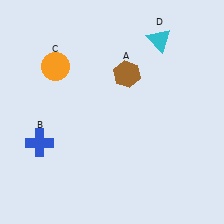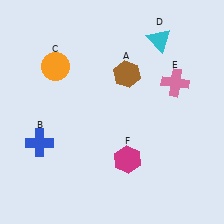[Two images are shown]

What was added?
A pink cross (E), a magenta hexagon (F) were added in Image 2.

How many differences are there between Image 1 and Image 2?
There are 2 differences between the two images.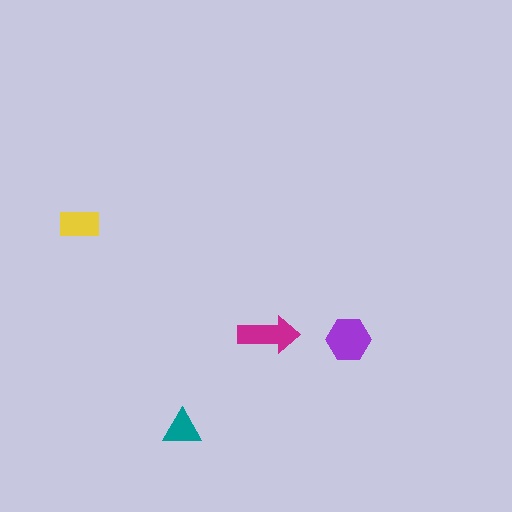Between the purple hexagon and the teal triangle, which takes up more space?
The purple hexagon.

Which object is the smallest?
The teal triangle.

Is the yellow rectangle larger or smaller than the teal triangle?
Larger.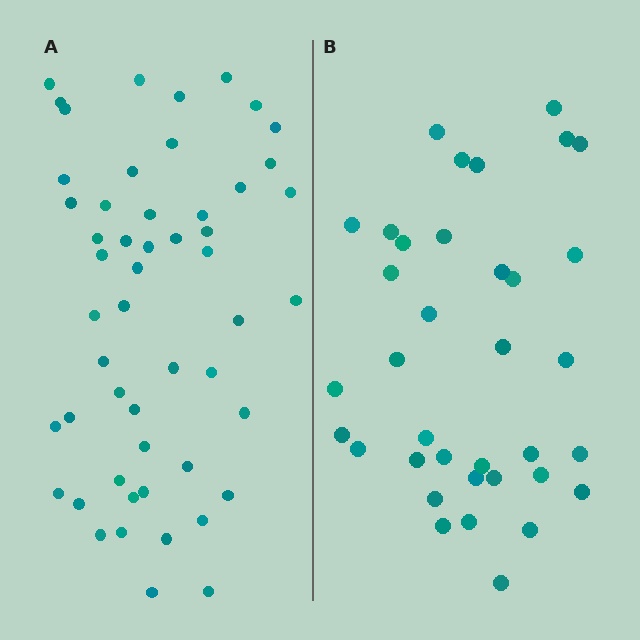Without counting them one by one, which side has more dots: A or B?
Region A (the left region) has more dots.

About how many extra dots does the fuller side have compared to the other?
Region A has approximately 15 more dots than region B.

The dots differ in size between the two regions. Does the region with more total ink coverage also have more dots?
No. Region B has more total ink coverage because its dots are larger, but region A actually contains more individual dots. Total area can be misleading — the number of items is what matters here.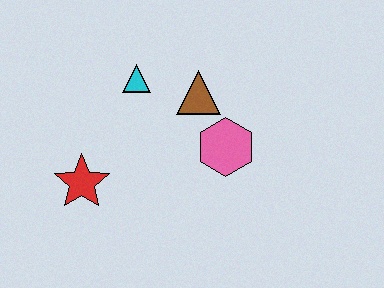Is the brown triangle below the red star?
No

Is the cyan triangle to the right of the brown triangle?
No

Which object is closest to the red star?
The cyan triangle is closest to the red star.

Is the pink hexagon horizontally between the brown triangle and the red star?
No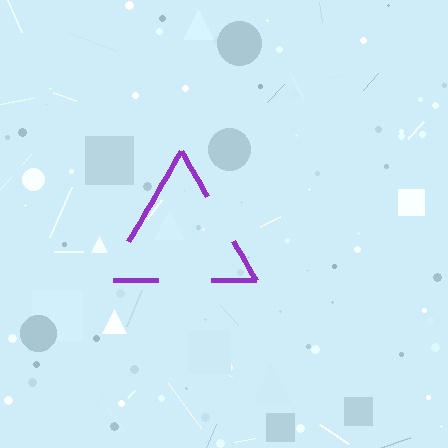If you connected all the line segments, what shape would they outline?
They would outline a triangle.